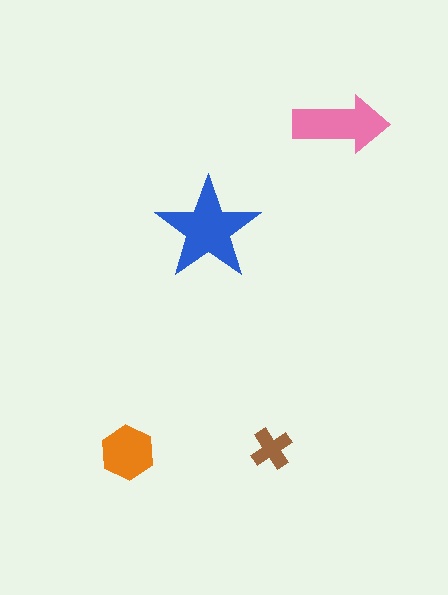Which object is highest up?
The pink arrow is topmost.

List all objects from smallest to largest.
The brown cross, the orange hexagon, the pink arrow, the blue star.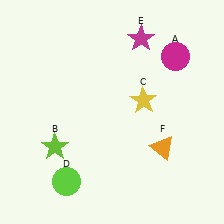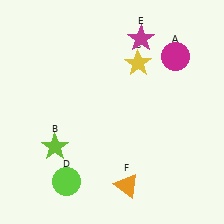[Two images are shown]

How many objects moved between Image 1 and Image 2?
2 objects moved between the two images.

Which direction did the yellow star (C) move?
The yellow star (C) moved up.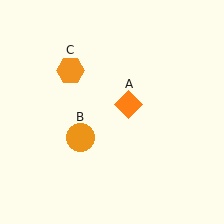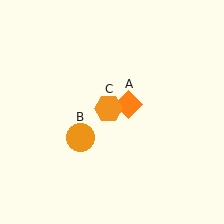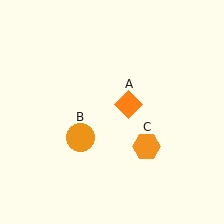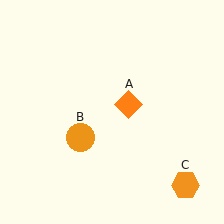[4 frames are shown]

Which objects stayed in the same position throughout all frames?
Orange diamond (object A) and orange circle (object B) remained stationary.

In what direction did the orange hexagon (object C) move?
The orange hexagon (object C) moved down and to the right.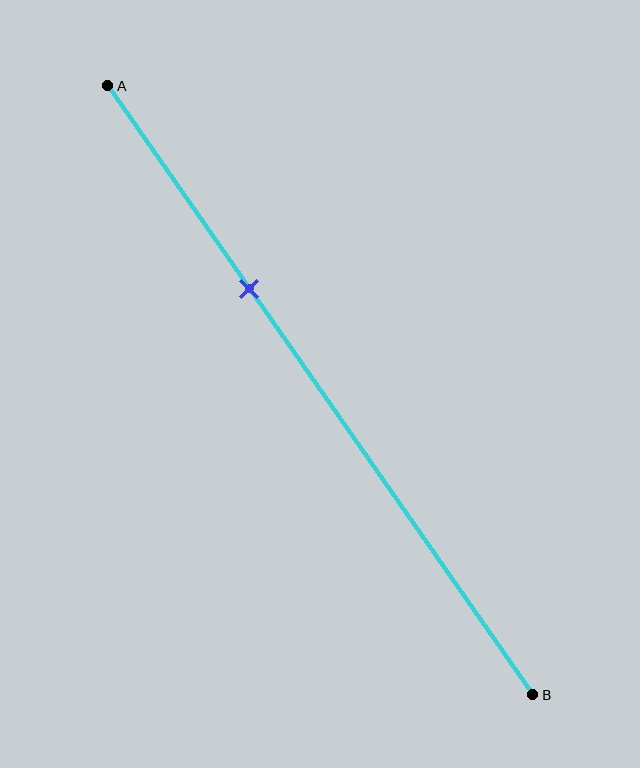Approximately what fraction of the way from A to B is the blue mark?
The blue mark is approximately 35% of the way from A to B.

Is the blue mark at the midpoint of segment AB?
No, the mark is at about 35% from A, not at the 50% midpoint.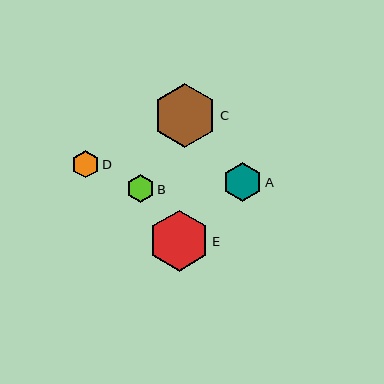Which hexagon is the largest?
Hexagon C is the largest with a size of approximately 64 pixels.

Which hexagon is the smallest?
Hexagon D is the smallest with a size of approximately 27 pixels.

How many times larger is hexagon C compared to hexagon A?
Hexagon C is approximately 1.6 times the size of hexagon A.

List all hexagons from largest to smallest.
From largest to smallest: C, E, A, B, D.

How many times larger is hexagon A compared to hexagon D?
Hexagon A is approximately 1.4 times the size of hexagon D.